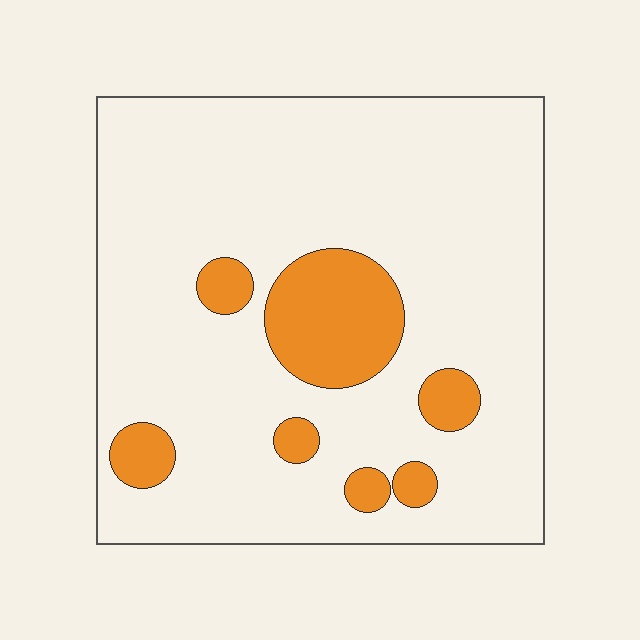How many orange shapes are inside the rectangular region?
7.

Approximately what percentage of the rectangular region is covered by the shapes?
Approximately 15%.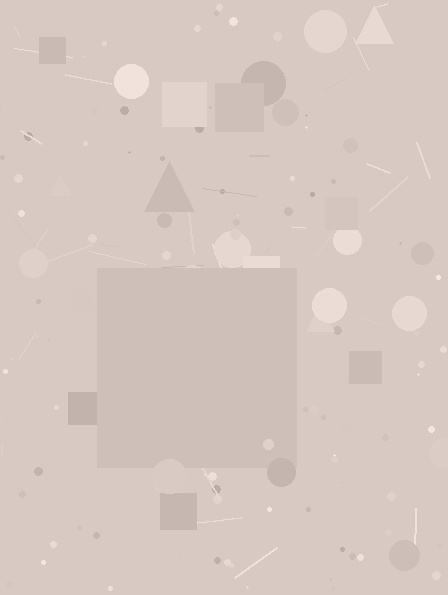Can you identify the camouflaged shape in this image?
The camouflaged shape is a square.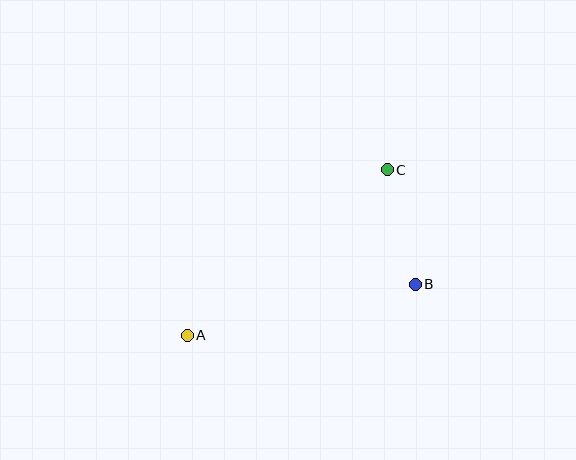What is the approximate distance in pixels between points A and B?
The distance between A and B is approximately 233 pixels.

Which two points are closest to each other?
Points B and C are closest to each other.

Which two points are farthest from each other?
Points A and C are farthest from each other.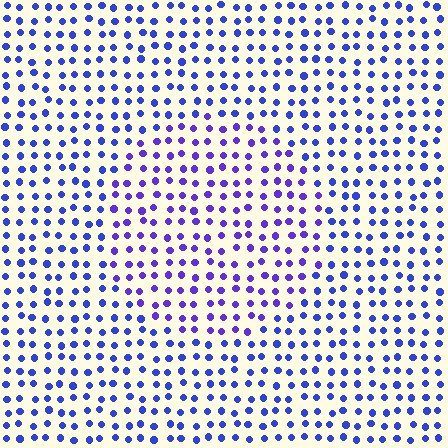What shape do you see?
I see a circle.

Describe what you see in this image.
The image is filled with small blue elements in a uniform arrangement. A circle-shaped region is visible where the elements are tinted to a slightly different hue, forming a subtle color boundary.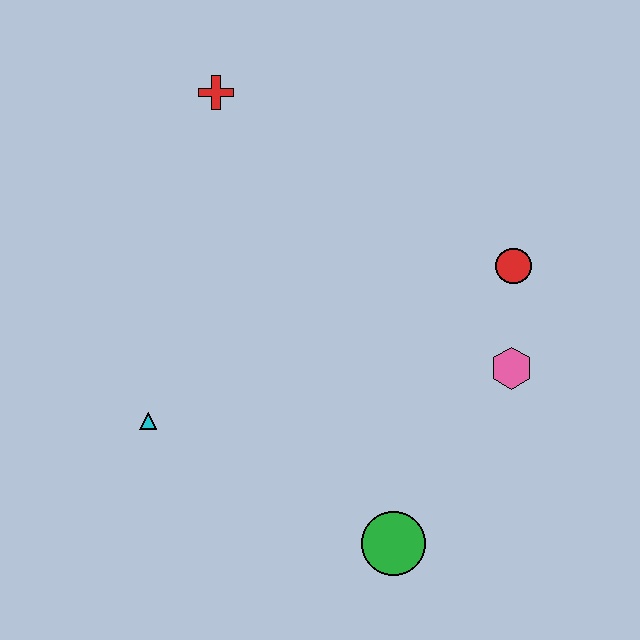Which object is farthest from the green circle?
The red cross is farthest from the green circle.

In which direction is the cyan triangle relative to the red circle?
The cyan triangle is to the left of the red circle.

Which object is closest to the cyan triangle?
The green circle is closest to the cyan triangle.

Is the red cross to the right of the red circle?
No